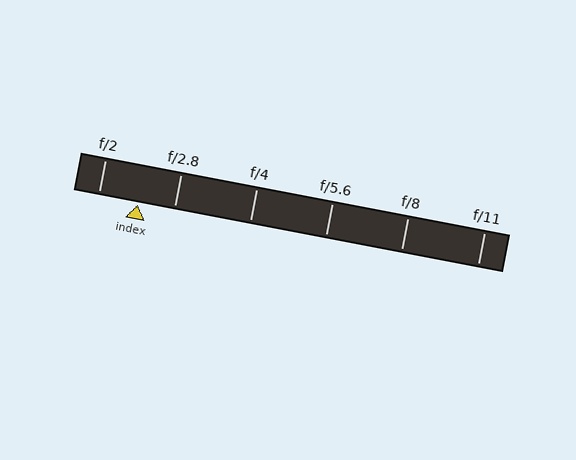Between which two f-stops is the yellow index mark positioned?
The index mark is between f/2 and f/2.8.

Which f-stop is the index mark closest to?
The index mark is closest to f/2.8.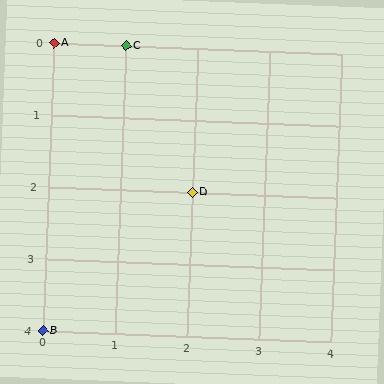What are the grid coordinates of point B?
Point B is at grid coordinates (0, 4).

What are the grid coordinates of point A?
Point A is at grid coordinates (0, 0).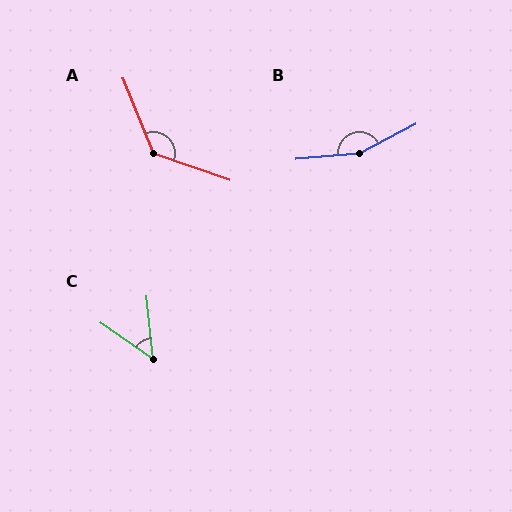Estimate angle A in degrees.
Approximately 131 degrees.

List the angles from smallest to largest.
C (49°), A (131°), B (157°).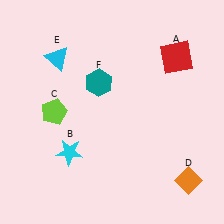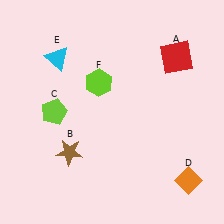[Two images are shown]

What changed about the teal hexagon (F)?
In Image 1, F is teal. In Image 2, it changed to lime.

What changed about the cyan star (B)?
In Image 1, B is cyan. In Image 2, it changed to brown.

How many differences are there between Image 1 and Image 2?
There are 2 differences between the two images.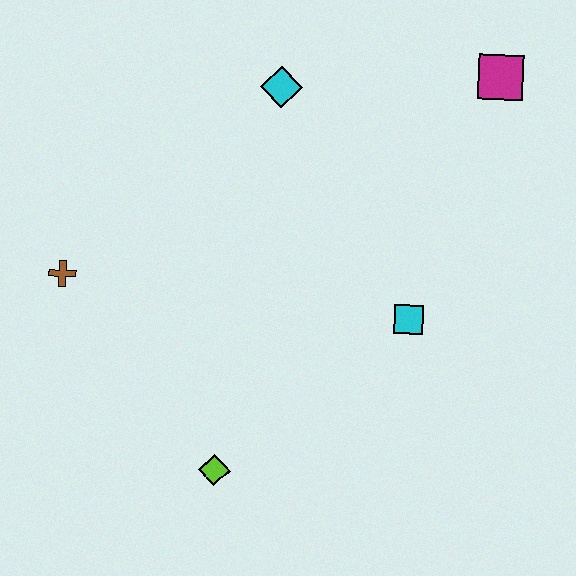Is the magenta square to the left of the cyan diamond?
No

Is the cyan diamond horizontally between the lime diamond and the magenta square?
Yes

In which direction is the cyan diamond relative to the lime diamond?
The cyan diamond is above the lime diamond.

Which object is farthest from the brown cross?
The magenta square is farthest from the brown cross.